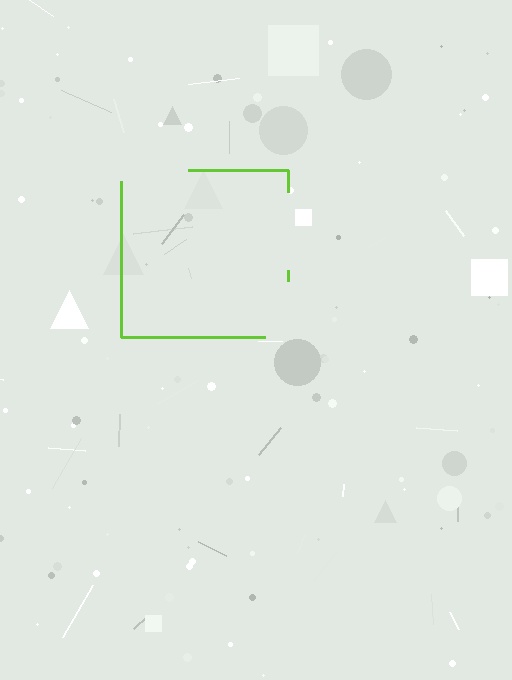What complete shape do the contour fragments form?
The contour fragments form a square.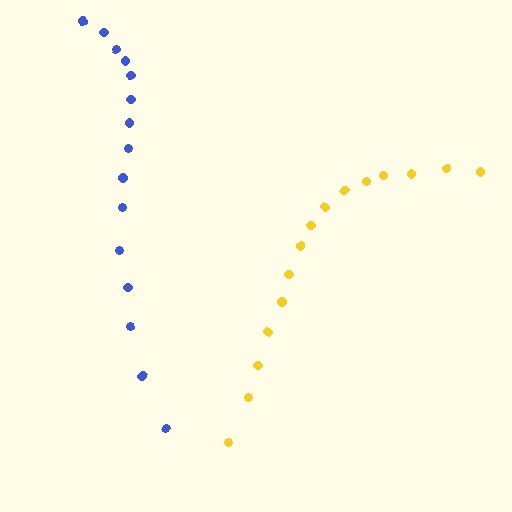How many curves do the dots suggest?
There are 2 distinct paths.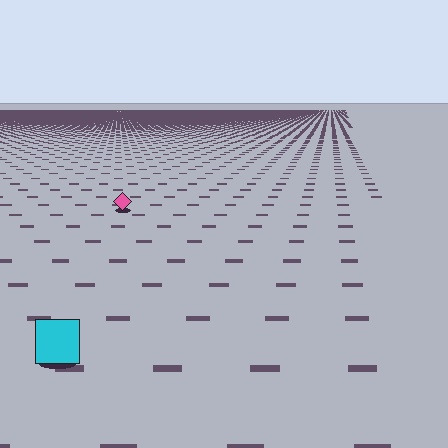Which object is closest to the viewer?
The cyan square is closest. The texture marks near it are larger and more spread out.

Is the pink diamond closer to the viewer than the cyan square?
No. The cyan square is closer — you can tell from the texture gradient: the ground texture is coarser near it.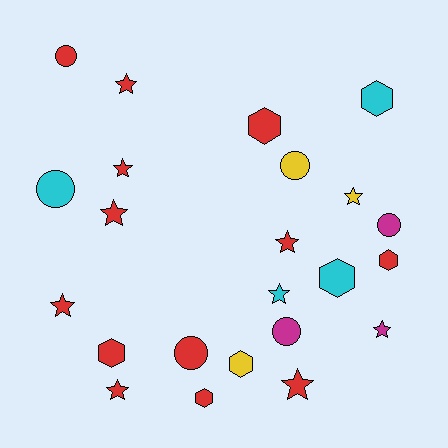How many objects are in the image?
There are 23 objects.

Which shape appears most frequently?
Star, with 10 objects.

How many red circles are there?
There are 2 red circles.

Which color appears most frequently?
Red, with 13 objects.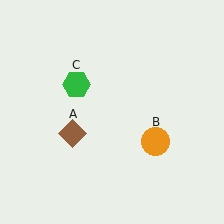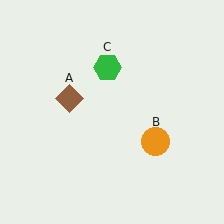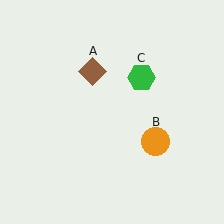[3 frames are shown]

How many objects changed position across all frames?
2 objects changed position: brown diamond (object A), green hexagon (object C).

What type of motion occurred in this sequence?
The brown diamond (object A), green hexagon (object C) rotated clockwise around the center of the scene.